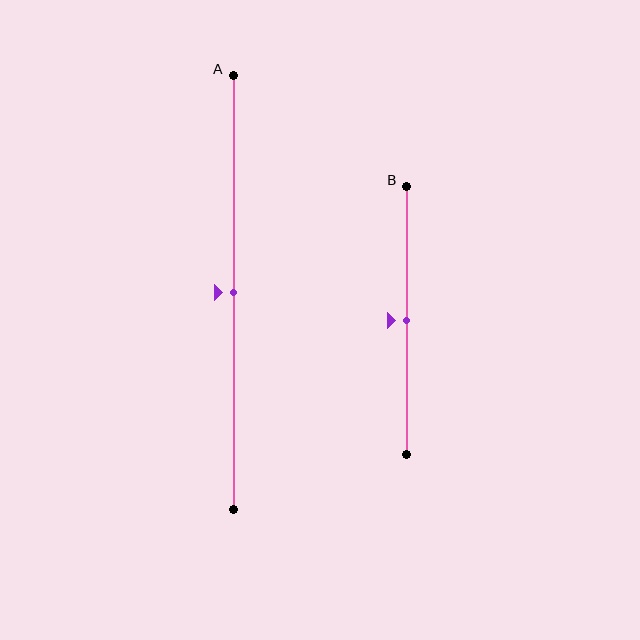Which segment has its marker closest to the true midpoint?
Segment A has its marker closest to the true midpoint.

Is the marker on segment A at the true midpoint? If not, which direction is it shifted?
Yes, the marker on segment A is at the true midpoint.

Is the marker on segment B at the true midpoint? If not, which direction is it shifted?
Yes, the marker on segment B is at the true midpoint.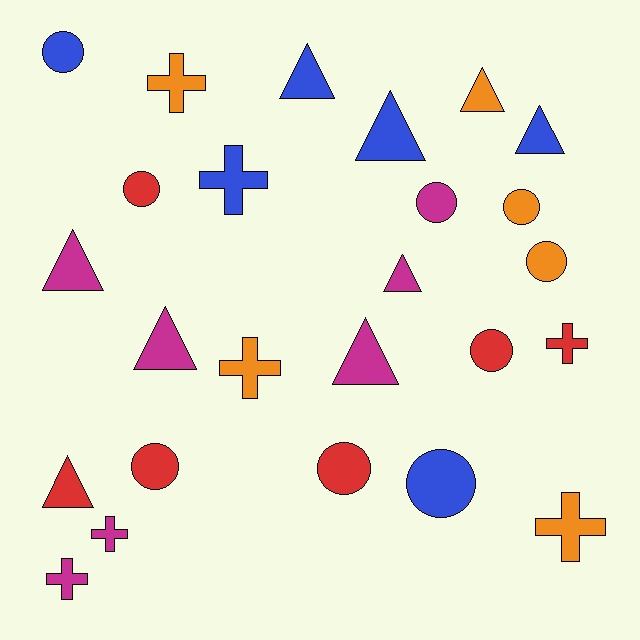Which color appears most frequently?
Magenta, with 7 objects.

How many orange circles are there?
There are 2 orange circles.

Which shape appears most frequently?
Circle, with 9 objects.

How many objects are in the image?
There are 25 objects.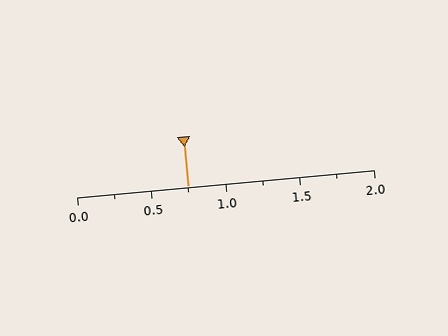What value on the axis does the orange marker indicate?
The marker indicates approximately 0.75.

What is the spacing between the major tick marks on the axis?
The major ticks are spaced 0.5 apart.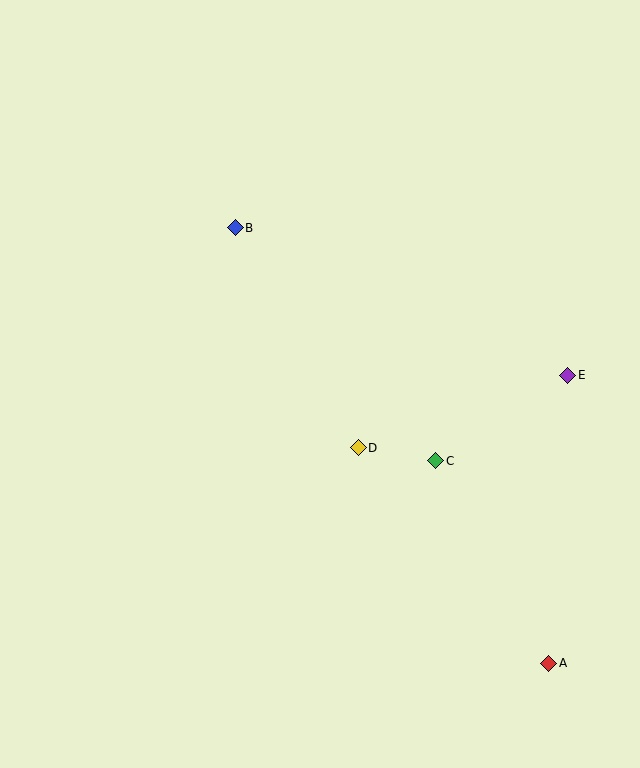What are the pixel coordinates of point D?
Point D is at (358, 448).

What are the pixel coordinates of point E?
Point E is at (567, 375).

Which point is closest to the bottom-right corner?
Point A is closest to the bottom-right corner.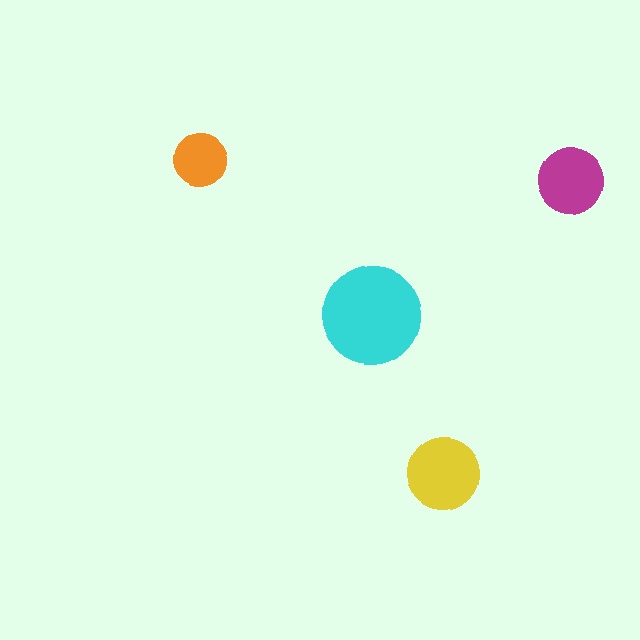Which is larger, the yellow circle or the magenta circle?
The yellow one.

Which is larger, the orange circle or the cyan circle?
The cyan one.